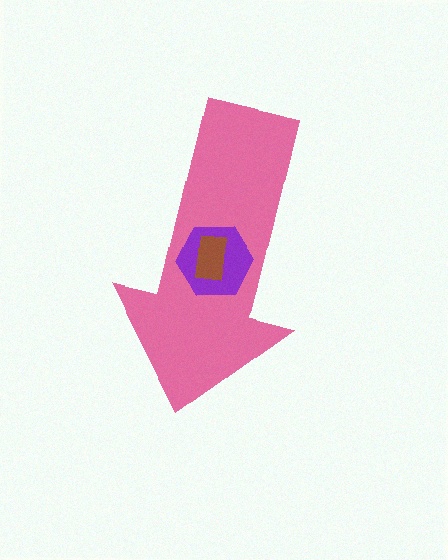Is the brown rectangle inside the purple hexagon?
Yes.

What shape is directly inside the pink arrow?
The purple hexagon.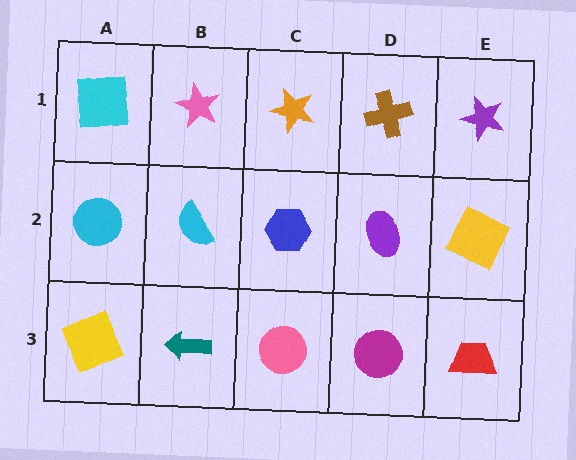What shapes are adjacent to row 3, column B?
A cyan semicircle (row 2, column B), a yellow square (row 3, column A), a pink circle (row 3, column C).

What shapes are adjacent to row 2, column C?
An orange star (row 1, column C), a pink circle (row 3, column C), a cyan semicircle (row 2, column B), a purple ellipse (row 2, column D).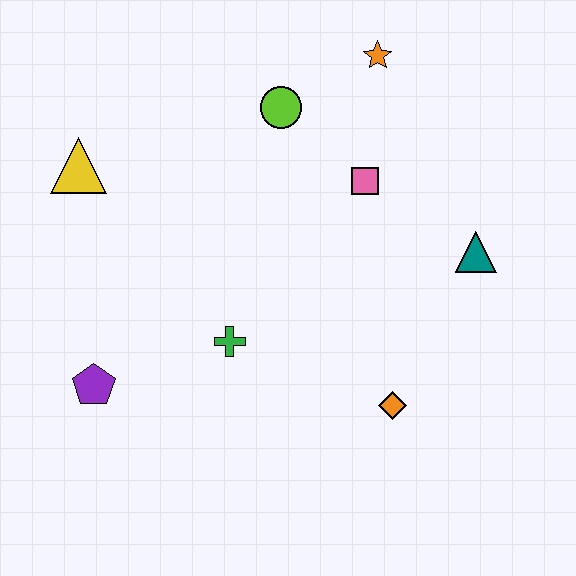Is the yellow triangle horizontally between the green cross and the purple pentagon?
No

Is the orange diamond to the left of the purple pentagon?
No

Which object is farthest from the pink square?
The purple pentagon is farthest from the pink square.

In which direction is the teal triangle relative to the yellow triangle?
The teal triangle is to the right of the yellow triangle.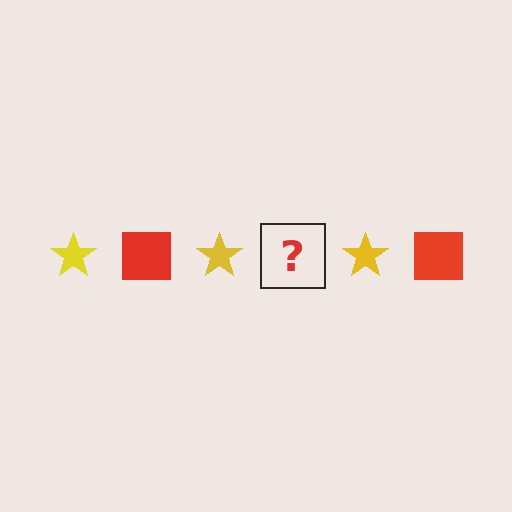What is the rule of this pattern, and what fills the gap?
The rule is that the pattern alternates between yellow star and red square. The gap should be filled with a red square.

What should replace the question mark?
The question mark should be replaced with a red square.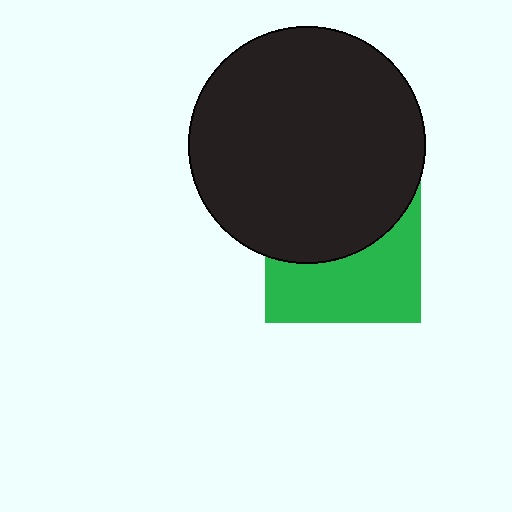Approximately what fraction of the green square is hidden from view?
Roughly 51% of the green square is hidden behind the black circle.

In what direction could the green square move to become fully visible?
The green square could move down. That would shift it out from behind the black circle entirely.